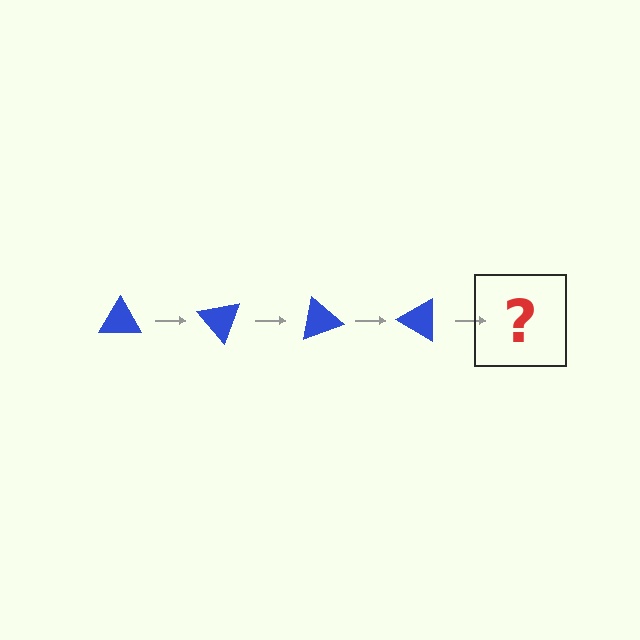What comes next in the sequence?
The next element should be a blue triangle rotated 200 degrees.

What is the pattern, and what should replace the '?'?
The pattern is that the triangle rotates 50 degrees each step. The '?' should be a blue triangle rotated 200 degrees.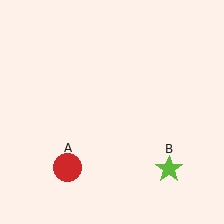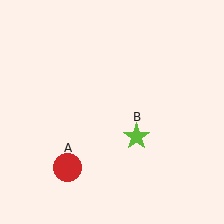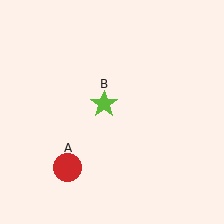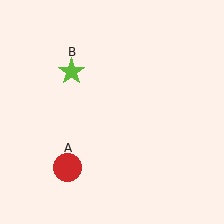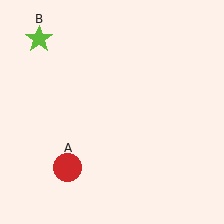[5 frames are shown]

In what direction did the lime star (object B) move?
The lime star (object B) moved up and to the left.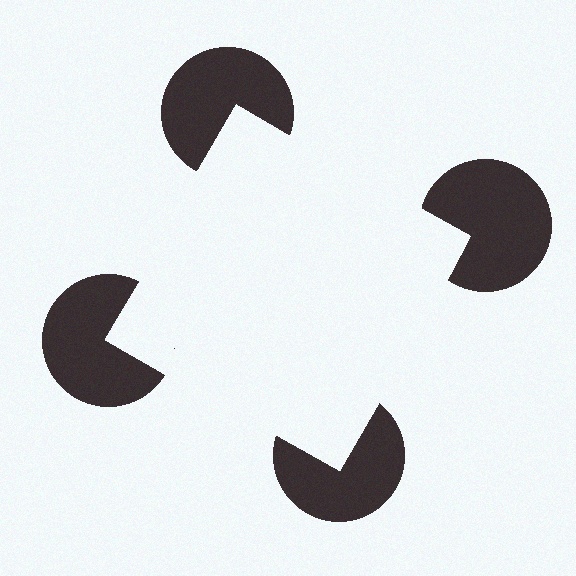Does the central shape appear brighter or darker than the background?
It typically appears slightly brighter than the background, even though no actual brightness change is drawn.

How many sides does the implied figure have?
4 sides.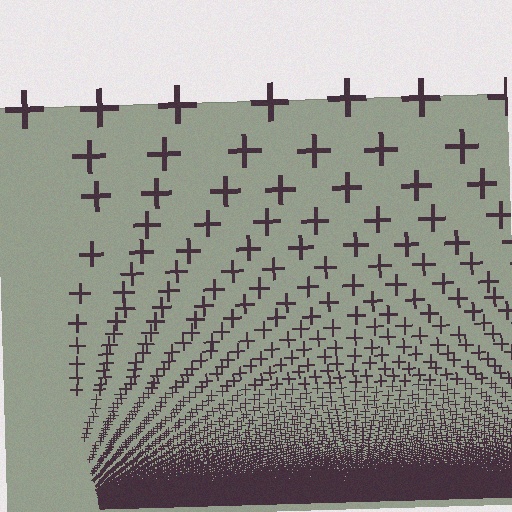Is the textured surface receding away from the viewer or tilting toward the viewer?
The surface appears to tilt toward the viewer. Texture elements get larger and sparser toward the top.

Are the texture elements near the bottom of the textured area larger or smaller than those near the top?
Smaller. The gradient is inverted — elements near the bottom are smaller and denser.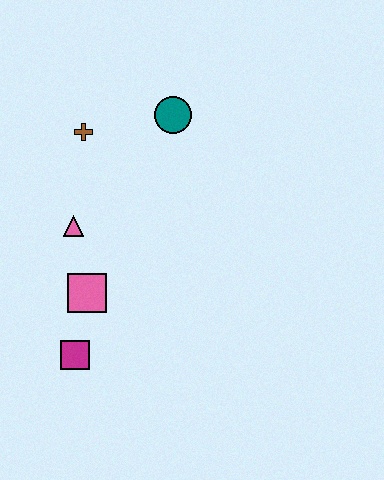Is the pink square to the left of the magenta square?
No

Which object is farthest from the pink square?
The teal circle is farthest from the pink square.